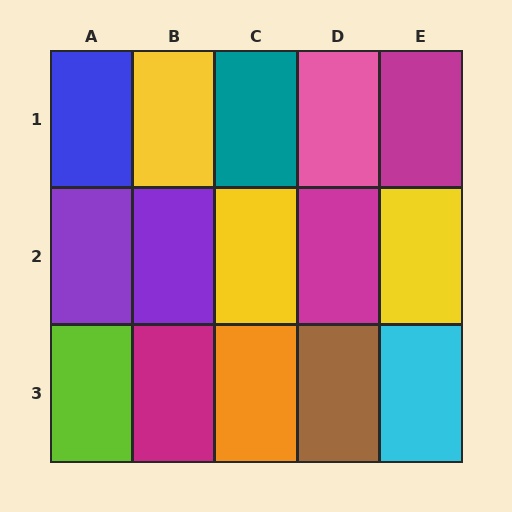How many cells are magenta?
3 cells are magenta.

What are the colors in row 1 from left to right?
Blue, yellow, teal, pink, magenta.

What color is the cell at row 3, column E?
Cyan.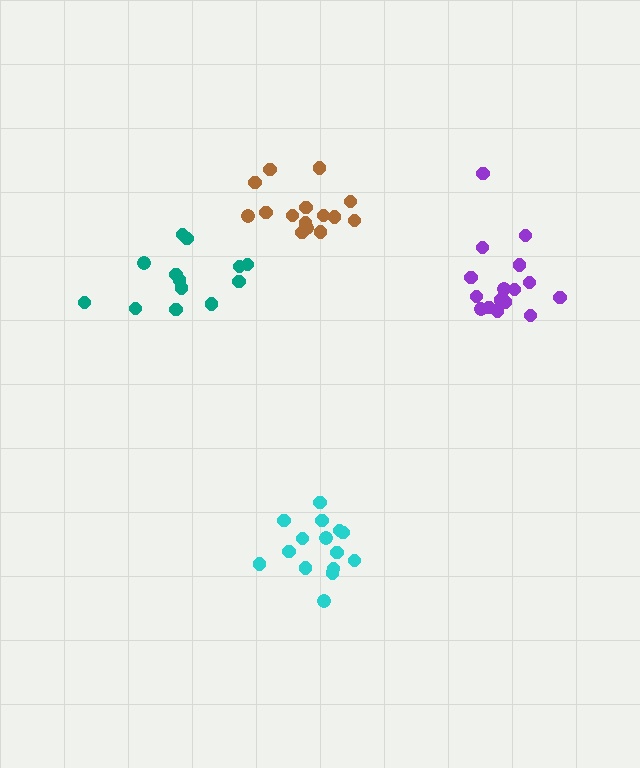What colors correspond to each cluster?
The clusters are colored: cyan, purple, brown, teal.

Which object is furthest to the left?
The teal cluster is leftmost.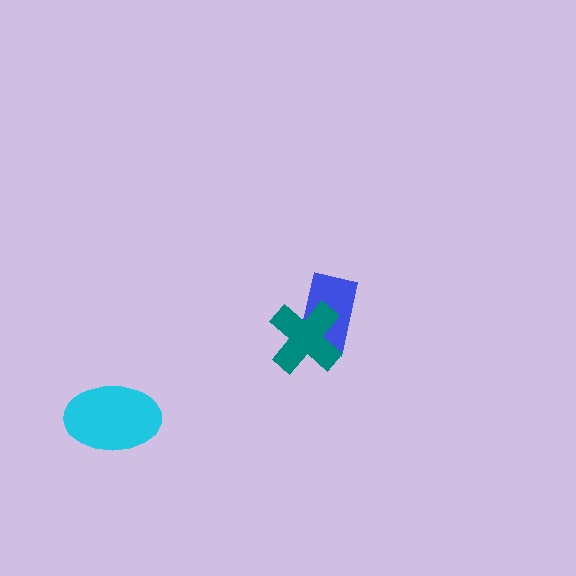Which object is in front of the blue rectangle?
The teal cross is in front of the blue rectangle.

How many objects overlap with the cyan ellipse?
0 objects overlap with the cyan ellipse.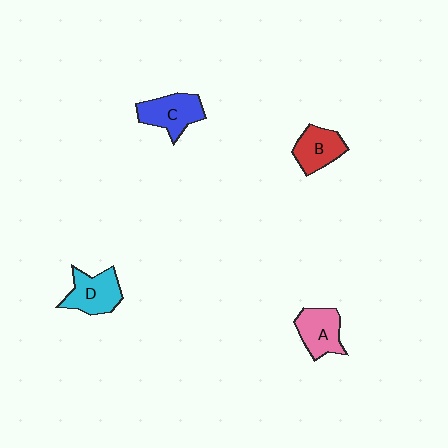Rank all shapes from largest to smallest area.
From largest to smallest: C (blue), D (cyan), A (pink), B (red).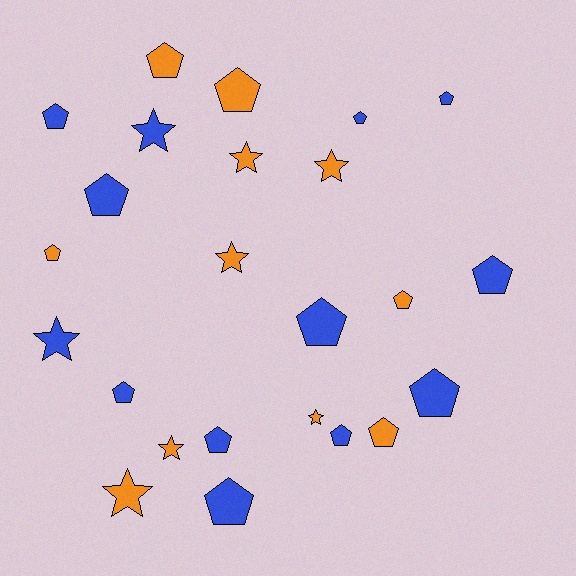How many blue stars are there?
There are 2 blue stars.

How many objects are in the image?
There are 24 objects.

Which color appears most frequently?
Blue, with 13 objects.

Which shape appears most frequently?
Pentagon, with 16 objects.